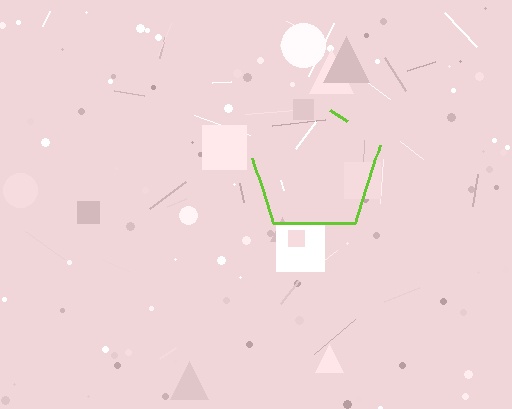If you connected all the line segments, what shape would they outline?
They would outline a pentagon.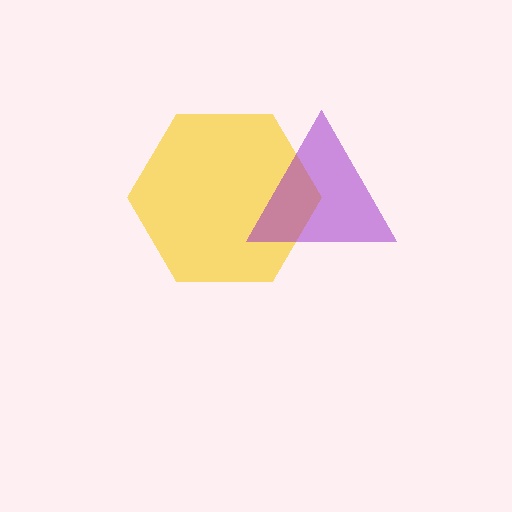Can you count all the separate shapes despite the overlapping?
Yes, there are 2 separate shapes.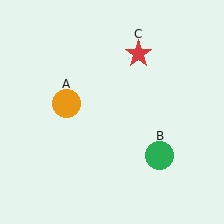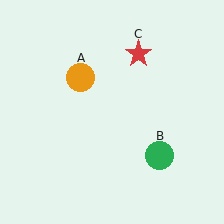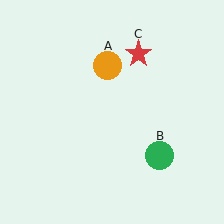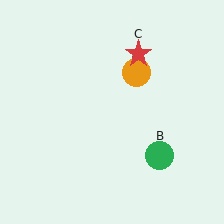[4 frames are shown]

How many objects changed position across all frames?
1 object changed position: orange circle (object A).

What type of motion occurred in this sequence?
The orange circle (object A) rotated clockwise around the center of the scene.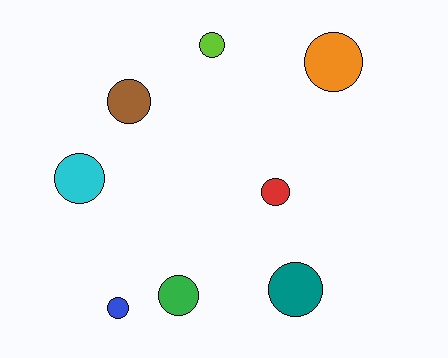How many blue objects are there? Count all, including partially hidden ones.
There is 1 blue object.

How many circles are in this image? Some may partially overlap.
There are 8 circles.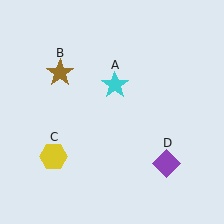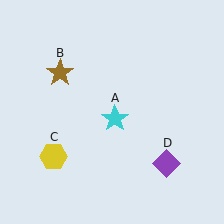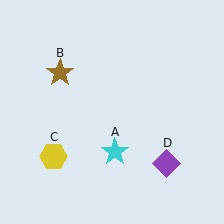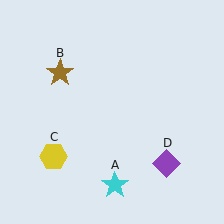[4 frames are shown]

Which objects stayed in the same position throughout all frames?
Brown star (object B) and yellow hexagon (object C) and purple diamond (object D) remained stationary.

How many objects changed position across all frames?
1 object changed position: cyan star (object A).